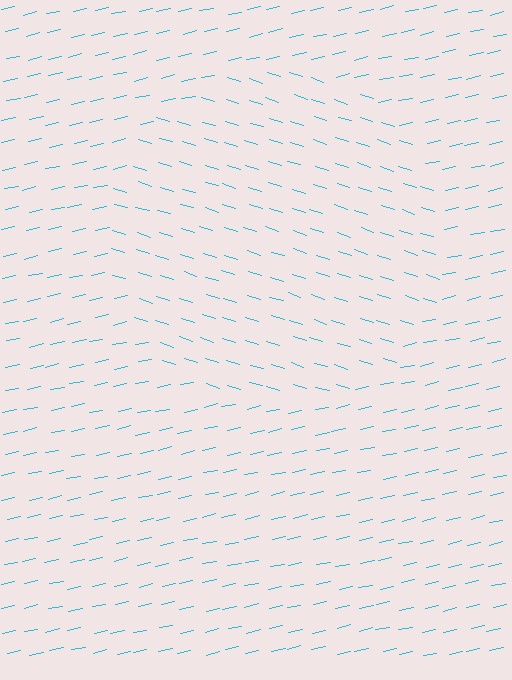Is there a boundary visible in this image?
Yes, there is a texture boundary formed by a change in line orientation.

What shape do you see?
I see a circle.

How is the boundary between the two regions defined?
The boundary is defined purely by a change in line orientation (approximately 30 degrees difference). All lines are the same color and thickness.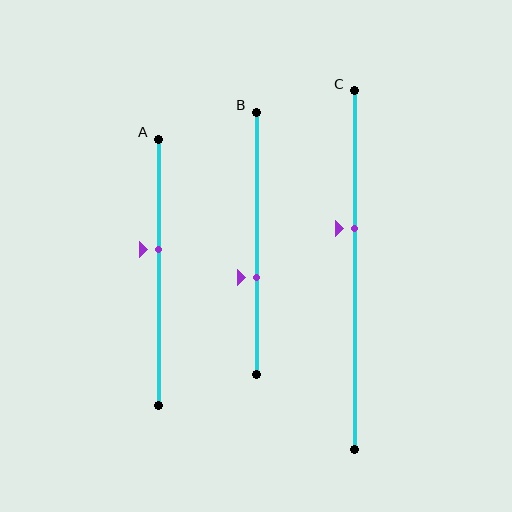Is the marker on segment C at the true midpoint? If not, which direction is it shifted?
No, the marker on segment C is shifted upward by about 12% of the segment length.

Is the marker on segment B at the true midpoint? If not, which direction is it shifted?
No, the marker on segment B is shifted downward by about 13% of the segment length.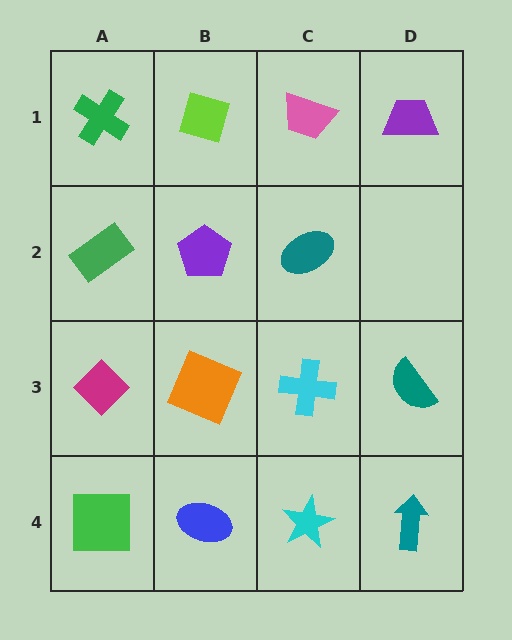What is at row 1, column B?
A lime diamond.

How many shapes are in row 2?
3 shapes.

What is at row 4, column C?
A cyan star.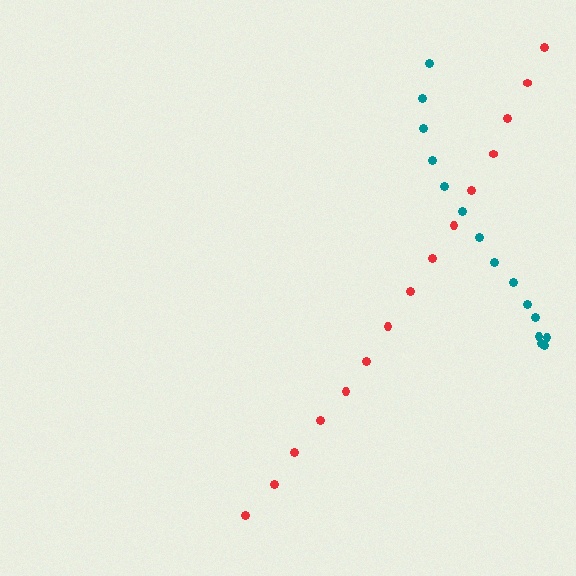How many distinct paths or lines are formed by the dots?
There are 2 distinct paths.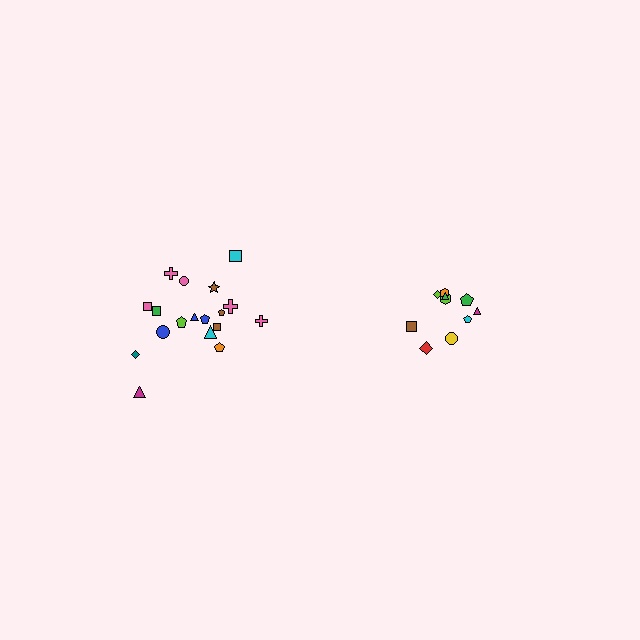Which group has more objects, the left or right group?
The left group.